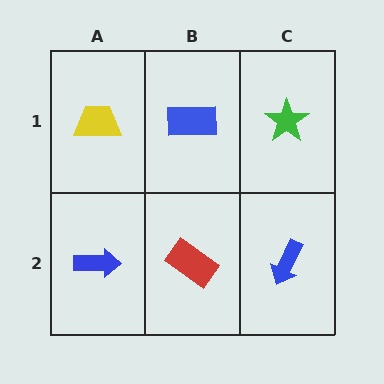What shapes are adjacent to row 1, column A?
A blue arrow (row 2, column A), a blue rectangle (row 1, column B).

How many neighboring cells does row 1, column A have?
2.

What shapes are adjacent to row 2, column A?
A yellow trapezoid (row 1, column A), a red rectangle (row 2, column B).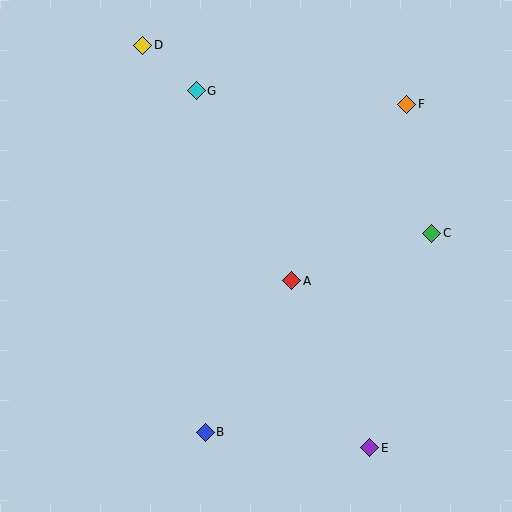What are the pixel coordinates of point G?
Point G is at (196, 91).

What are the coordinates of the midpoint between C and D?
The midpoint between C and D is at (287, 139).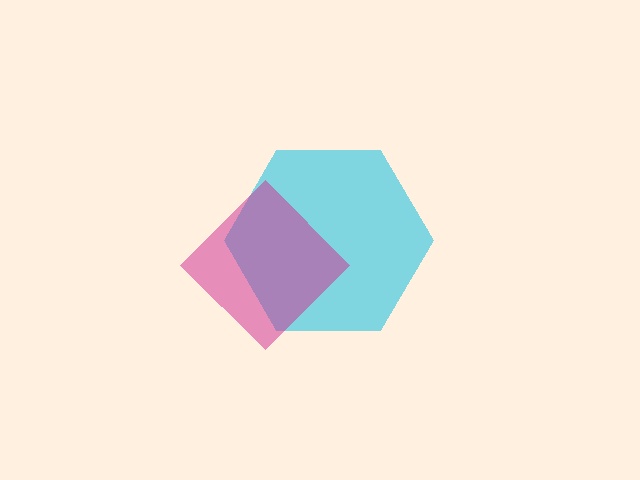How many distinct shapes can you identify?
There are 2 distinct shapes: a cyan hexagon, a magenta diamond.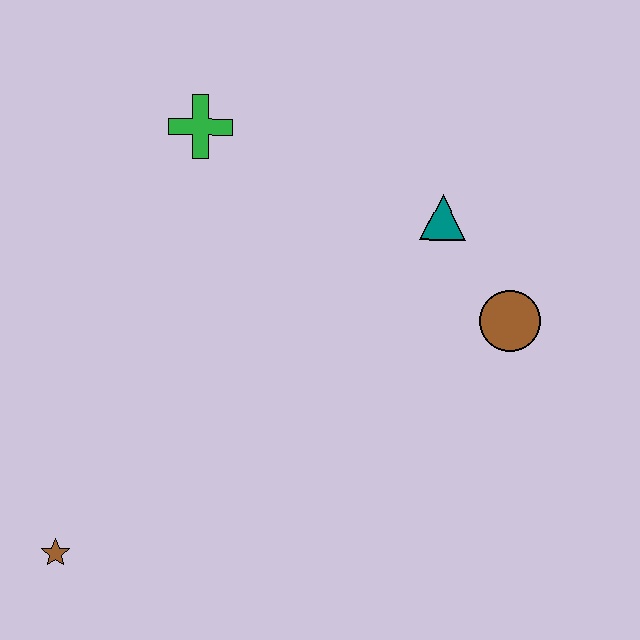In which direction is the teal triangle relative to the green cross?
The teal triangle is to the right of the green cross.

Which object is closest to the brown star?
The green cross is closest to the brown star.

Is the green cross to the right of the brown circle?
No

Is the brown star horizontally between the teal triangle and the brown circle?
No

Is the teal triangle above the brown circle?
Yes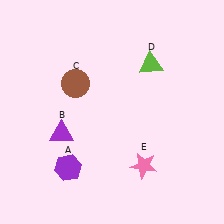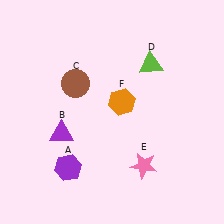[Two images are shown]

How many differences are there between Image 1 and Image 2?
There is 1 difference between the two images.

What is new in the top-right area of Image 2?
An orange hexagon (F) was added in the top-right area of Image 2.